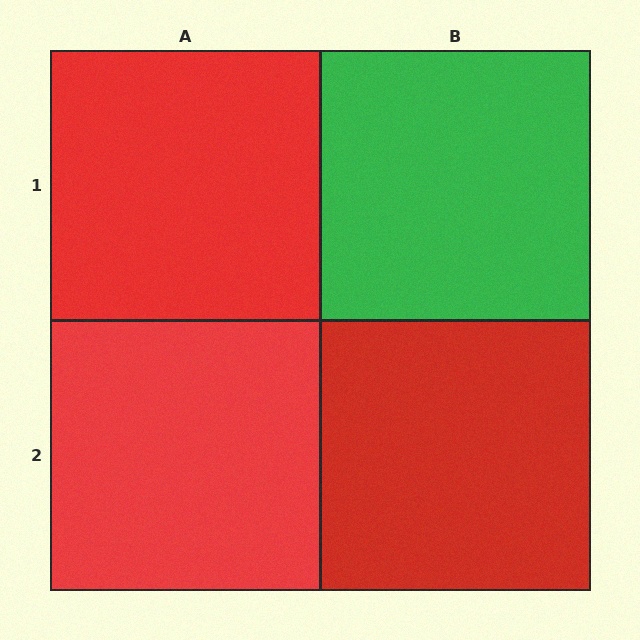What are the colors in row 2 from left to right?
Red, red.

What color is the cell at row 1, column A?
Red.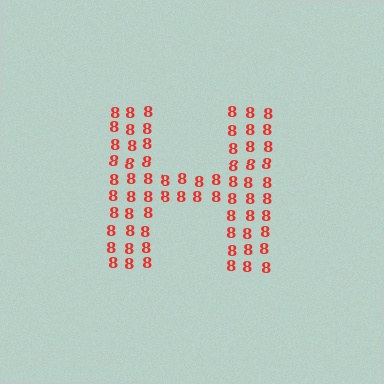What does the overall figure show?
The overall figure shows the letter H.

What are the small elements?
The small elements are digit 8's.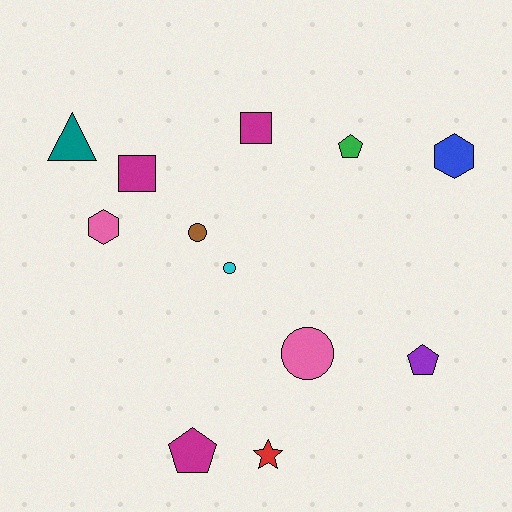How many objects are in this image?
There are 12 objects.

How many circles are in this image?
There are 3 circles.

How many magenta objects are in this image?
There are 3 magenta objects.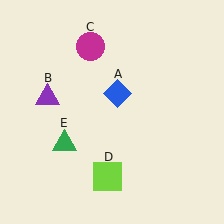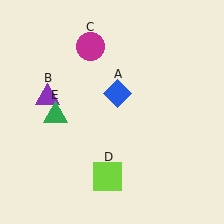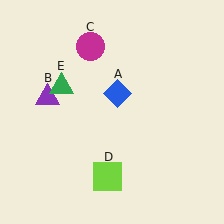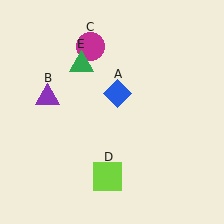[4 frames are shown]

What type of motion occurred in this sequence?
The green triangle (object E) rotated clockwise around the center of the scene.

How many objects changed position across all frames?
1 object changed position: green triangle (object E).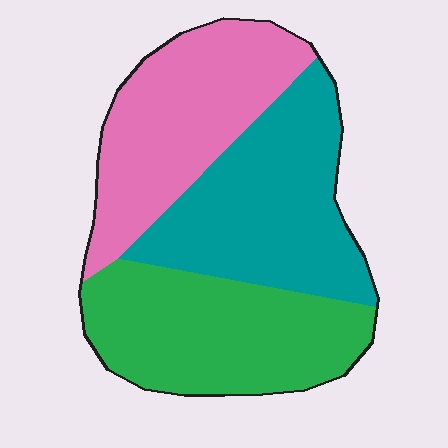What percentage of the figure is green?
Green takes up about one third (1/3) of the figure.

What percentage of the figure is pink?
Pink covers 32% of the figure.